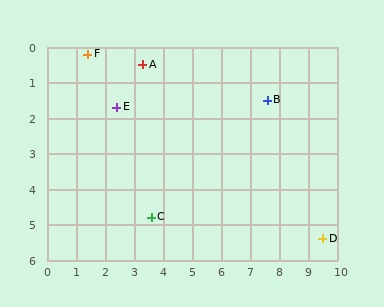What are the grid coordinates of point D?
Point D is at approximately (9.5, 5.4).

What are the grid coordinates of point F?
Point F is at approximately (1.4, 0.2).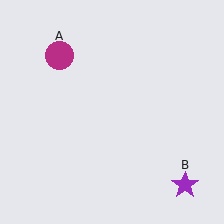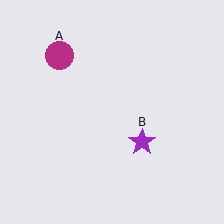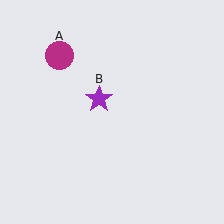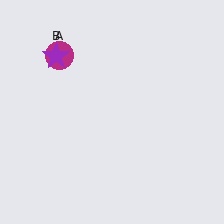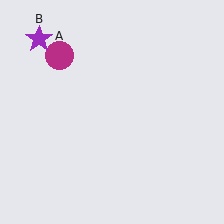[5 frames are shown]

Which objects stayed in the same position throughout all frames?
Magenta circle (object A) remained stationary.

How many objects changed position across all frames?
1 object changed position: purple star (object B).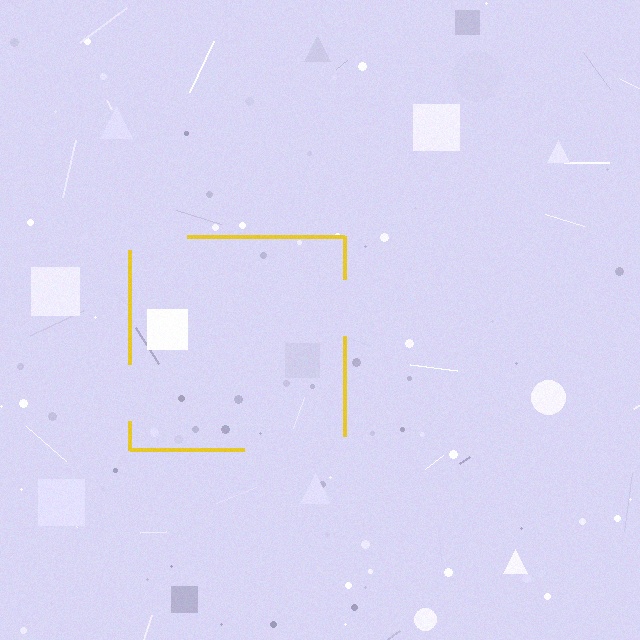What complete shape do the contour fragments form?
The contour fragments form a square.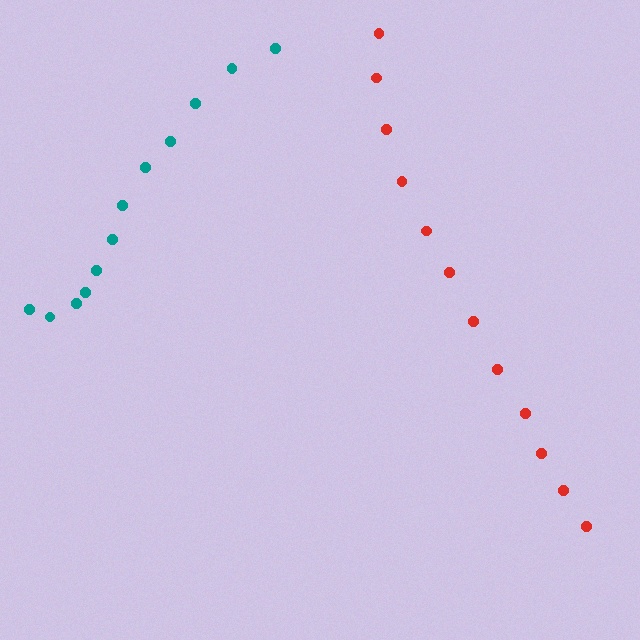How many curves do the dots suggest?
There are 2 distinct paths.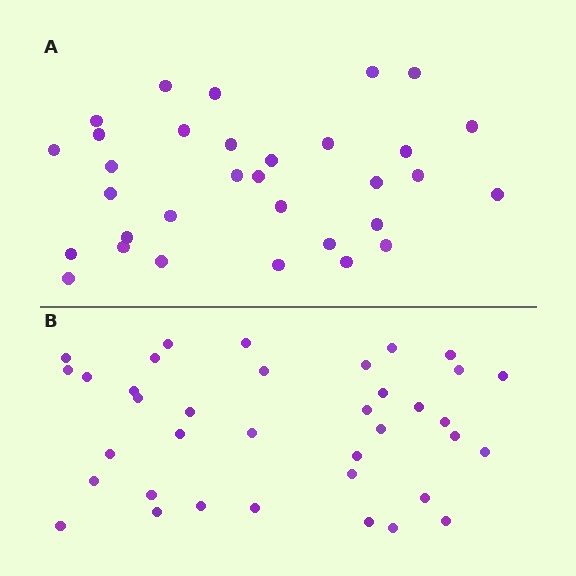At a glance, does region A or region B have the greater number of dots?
Region B (the bottom region) has more dots.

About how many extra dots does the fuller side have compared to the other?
Region B has about 5 more dots than region A.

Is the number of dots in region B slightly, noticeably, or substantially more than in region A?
Region B has only slightly more — the two regions are fairly close. The ratio is roughly 1.2 to 1.